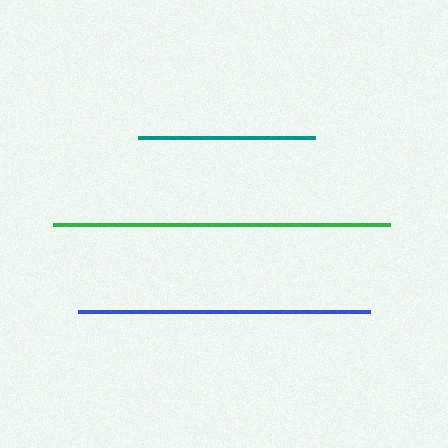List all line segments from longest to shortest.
From longest to shortest: green, blue, teal.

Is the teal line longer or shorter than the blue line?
The blue line is longer than the teal line.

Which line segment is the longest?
The green line is the longest at approximately 337 pixels.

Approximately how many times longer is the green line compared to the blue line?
The green line is approximately 1.2 times the length of the blue line.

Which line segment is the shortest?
The teal line is the shortest at approximately 177 pixels.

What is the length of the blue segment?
The blue segment is approximately 292 pixels long.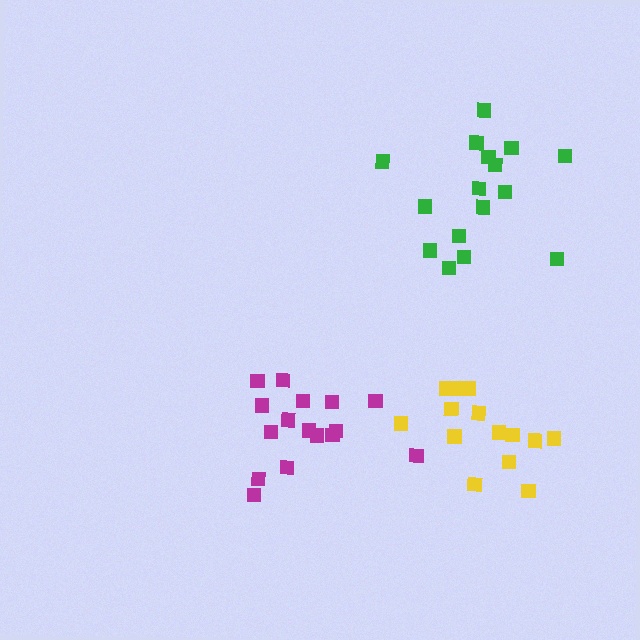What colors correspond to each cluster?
The clusters are colored: magenta, green, yellow.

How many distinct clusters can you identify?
There are 3 distinct clusters.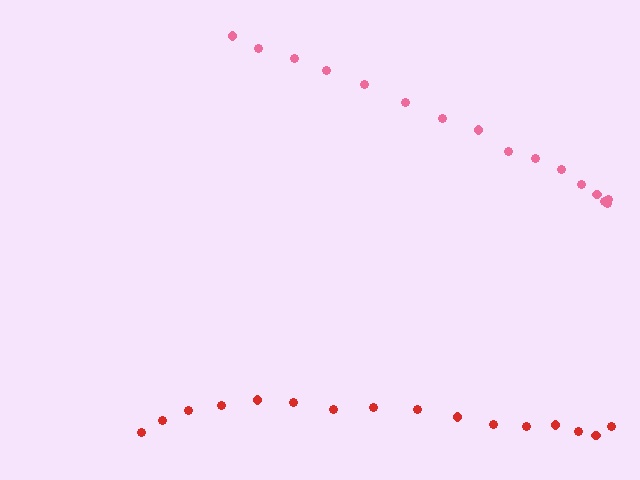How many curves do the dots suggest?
There are 2 distinct paths.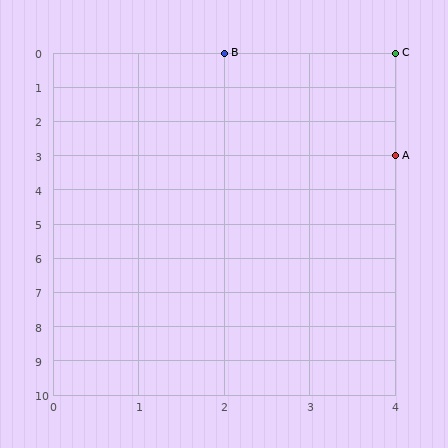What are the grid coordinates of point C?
Point C is at grid coordinates (4, 0).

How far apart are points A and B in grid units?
Points A and B are 2 columns and 3 rows apart (about 3.6 grid units diagonally).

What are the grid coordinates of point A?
Point A is at grid coordinates (4, 3).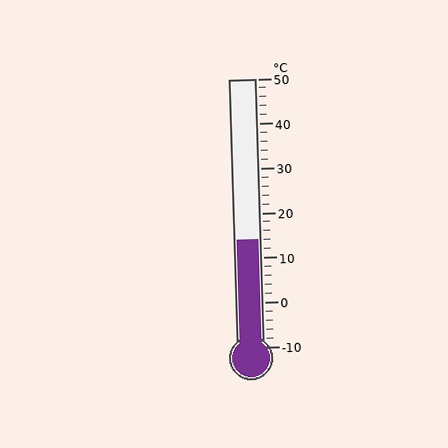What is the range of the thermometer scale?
The thermometer scale ranges from -10°C to 50°C.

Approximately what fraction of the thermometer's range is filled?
The thermometer is filled to approximately 40% of its range.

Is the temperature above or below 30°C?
The temperature is below 30°C.